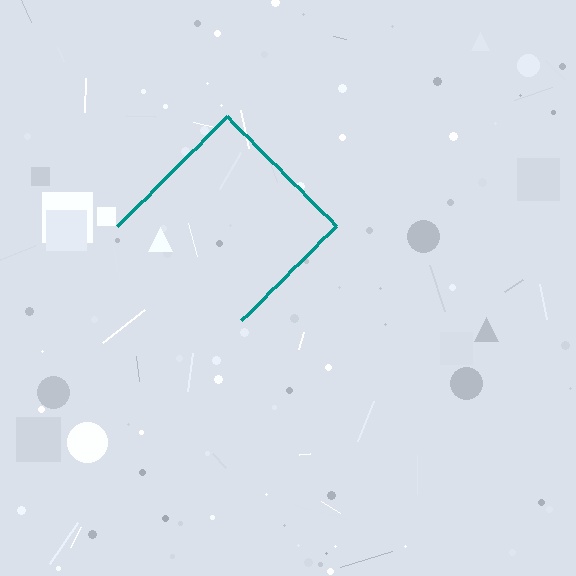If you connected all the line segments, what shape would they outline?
They would outline a diamond.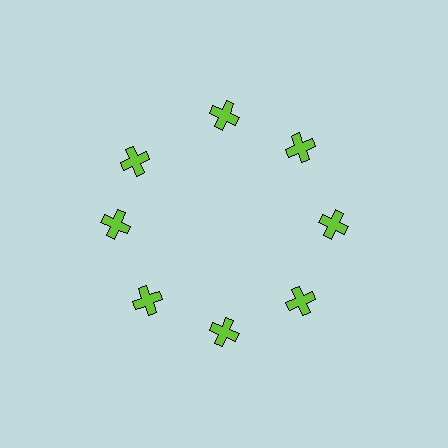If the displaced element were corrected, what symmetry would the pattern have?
It would have 8-fold rotational symmetry — the pattern would map onto itself every 45 degrees.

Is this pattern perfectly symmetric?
No. The 8 lime crosses are arranged in a ring, but one element near the 10 o'clock position is rotated out of alignment along the ring, breaking the 8-fold rotational symmetry.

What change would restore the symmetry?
The symmetry would be restored by rotating it back into even spacing with its neighbors so that all 8 crosses sit at equal angles and equal distance from the center.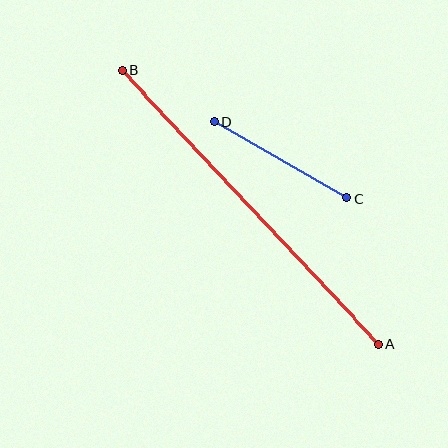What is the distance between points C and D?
The distance is approximately 153 pixels.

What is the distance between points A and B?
The distance is approximately 375 pixels.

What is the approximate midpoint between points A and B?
The midpoint is at approximately (250, 207) pixels.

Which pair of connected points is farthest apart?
Points A and B are farthest apart.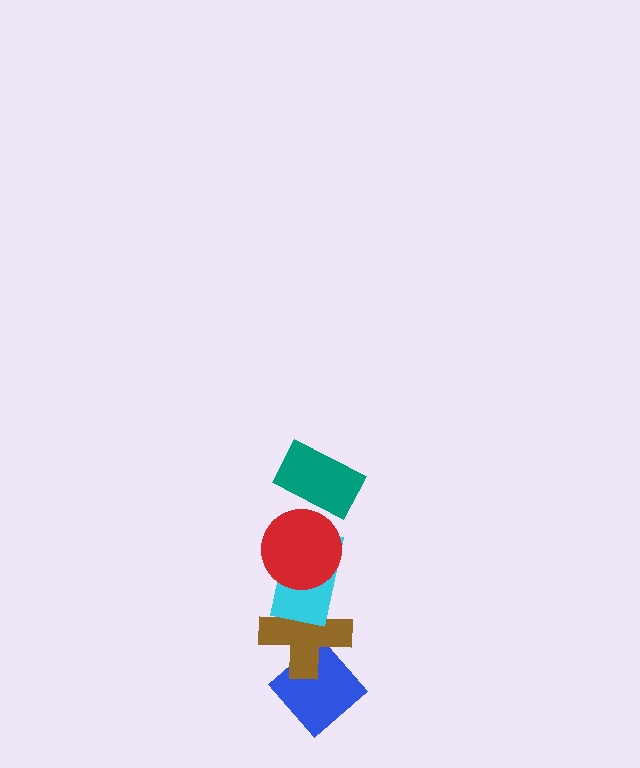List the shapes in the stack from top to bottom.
From top to bottom: the teal rectangle, the red circle, the cyan rectangle, the brown cross, the blue diamond.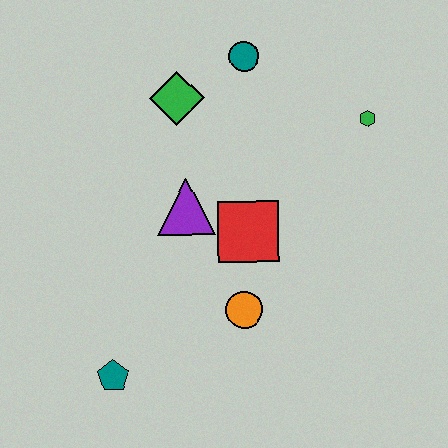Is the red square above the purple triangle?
No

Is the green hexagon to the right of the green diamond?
Yes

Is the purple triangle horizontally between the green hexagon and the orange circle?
No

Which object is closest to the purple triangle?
The red square is closest to the purple triangle.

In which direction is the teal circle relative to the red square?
The teal circle is above the red square.